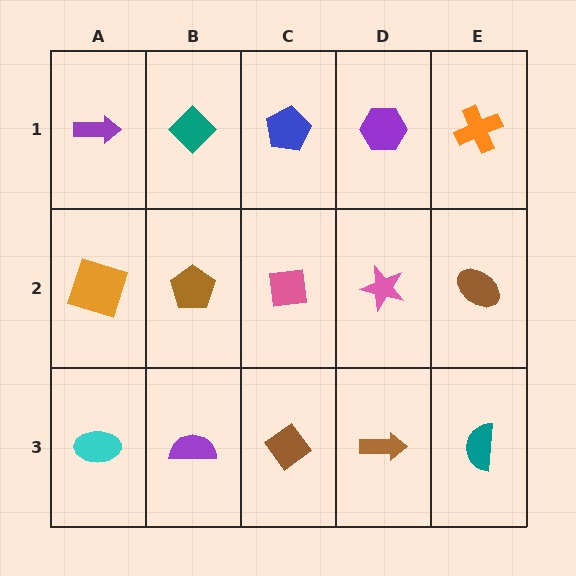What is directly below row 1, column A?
An orange square.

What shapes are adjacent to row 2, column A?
A purple arrow (row 1, column A), a cyan ellipse (row 3, column A), a brown pentagon (row 2, column B).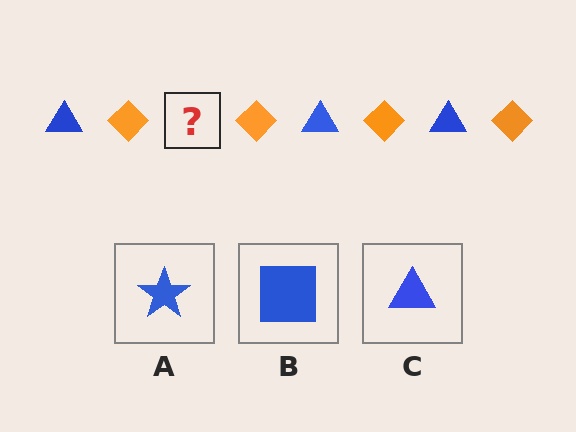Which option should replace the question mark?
Option C.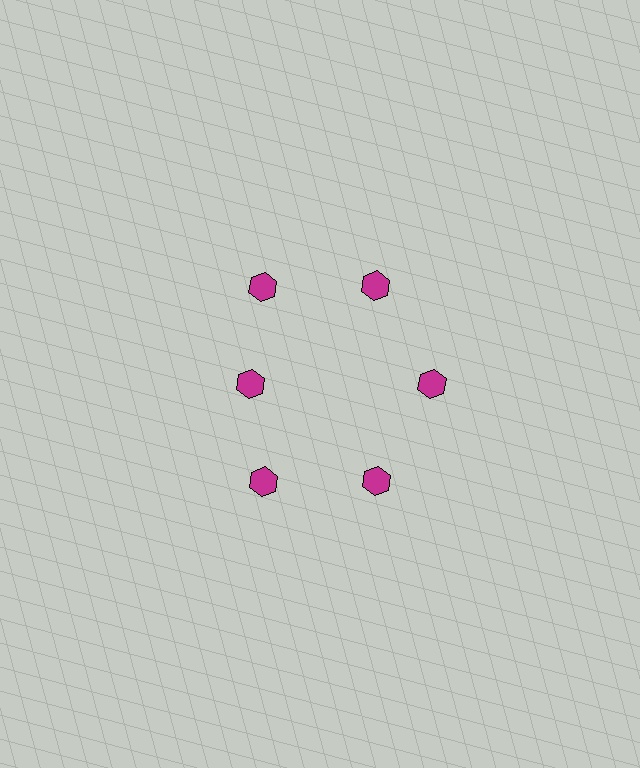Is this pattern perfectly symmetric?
No. The 6 magenta hexagons are arranged in a ring, but one element near the 9 o'clock position is pulled inward toward the center, breaking the 6-fold rotational symmetry.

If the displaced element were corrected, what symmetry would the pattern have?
It would have 6-fold rotational symmetry — the pattern would map onto itself every 60 degrees.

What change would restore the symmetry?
The symmetry would be restored by moving it outward, back onto the ring so that all 6 hexagons sit at equal angles and equal distance from the center.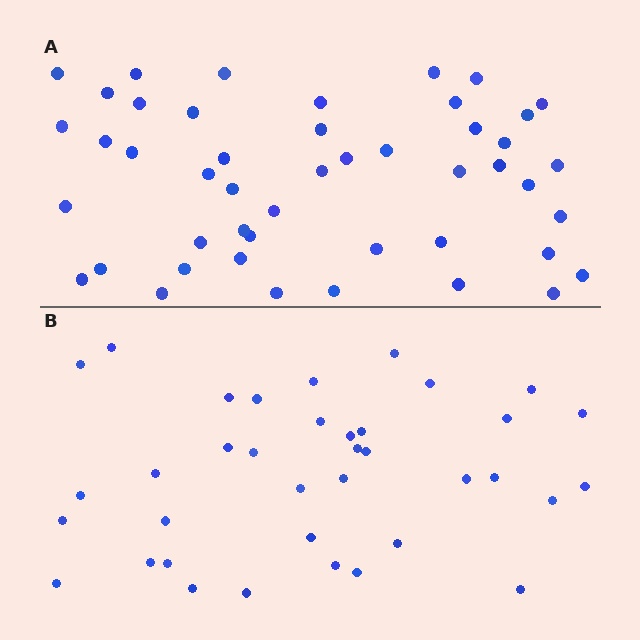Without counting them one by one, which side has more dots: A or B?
Region A (the top region) has more dots.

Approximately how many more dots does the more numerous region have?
Region A has roughly 10 or so more dots than region B.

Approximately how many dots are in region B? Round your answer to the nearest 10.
About 40 dots. (The exact count is 37, which rounds to 40.)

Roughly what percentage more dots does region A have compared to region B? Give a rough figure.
About 25% more.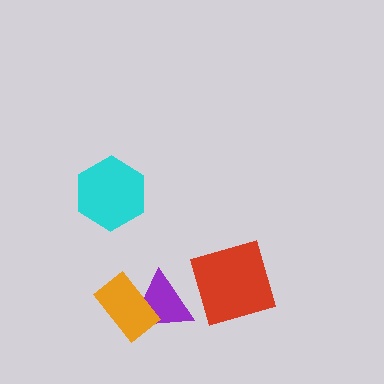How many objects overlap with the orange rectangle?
1 object overlaps with the orange rectangle.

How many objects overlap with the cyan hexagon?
0 objects overlap with the cyan hexagon.